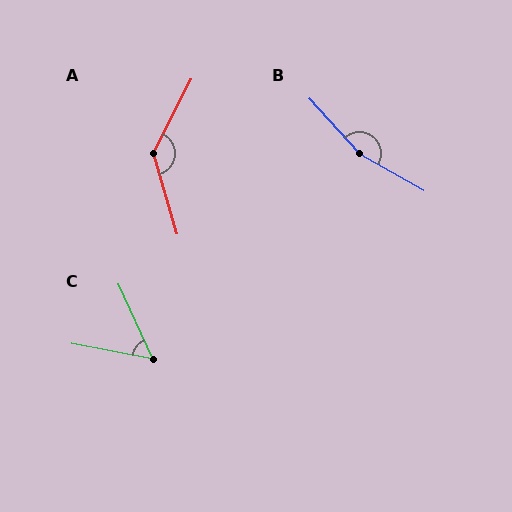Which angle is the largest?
B, at approximately 161 degrees.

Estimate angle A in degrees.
Approximately 137 degrees.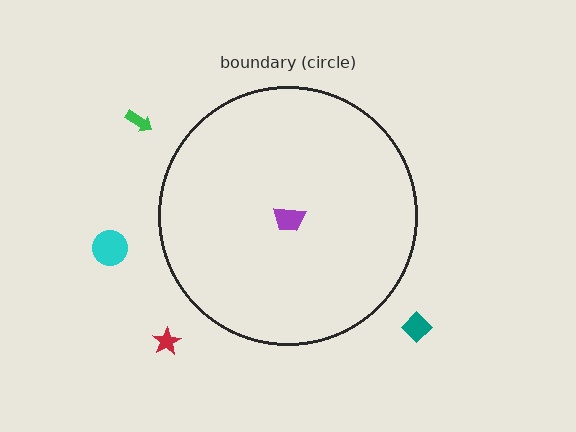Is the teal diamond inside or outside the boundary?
Outside.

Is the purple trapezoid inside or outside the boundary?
Inside.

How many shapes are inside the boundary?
1 inside, 4 outside.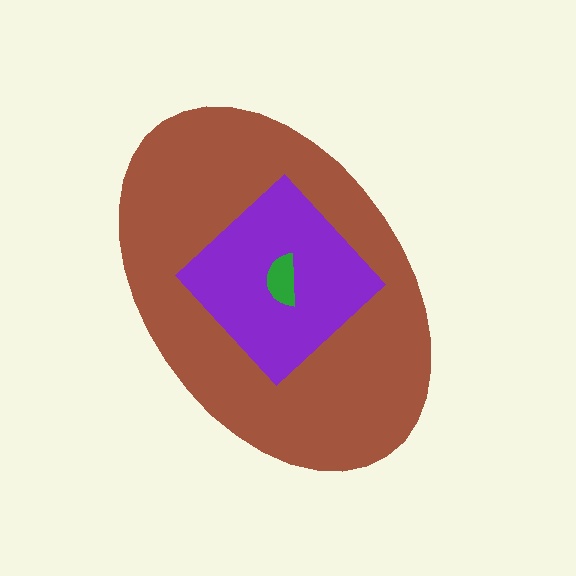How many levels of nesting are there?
3.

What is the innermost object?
The green semicircle.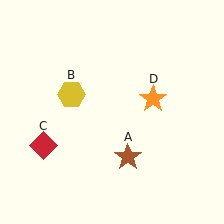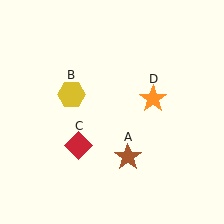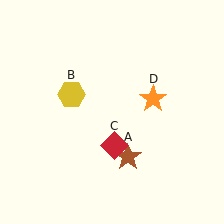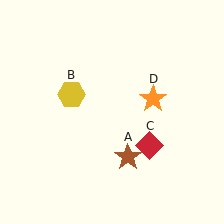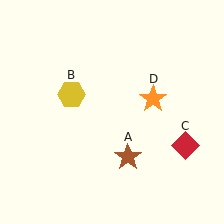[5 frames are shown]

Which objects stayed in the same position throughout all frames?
Brown star (object A) and yellow hexagon (object B) and orange star (object D) remained stationary.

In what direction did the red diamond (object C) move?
The red diamond (object C) moved right.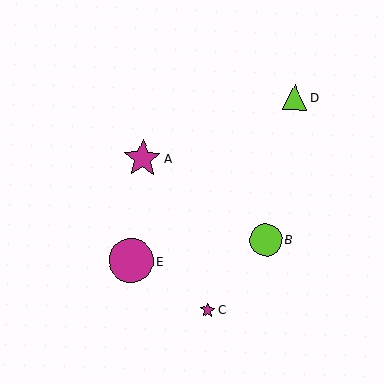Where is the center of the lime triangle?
The center of the lime triangle is at (295, 97).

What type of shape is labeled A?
Shape A is a magenta star.